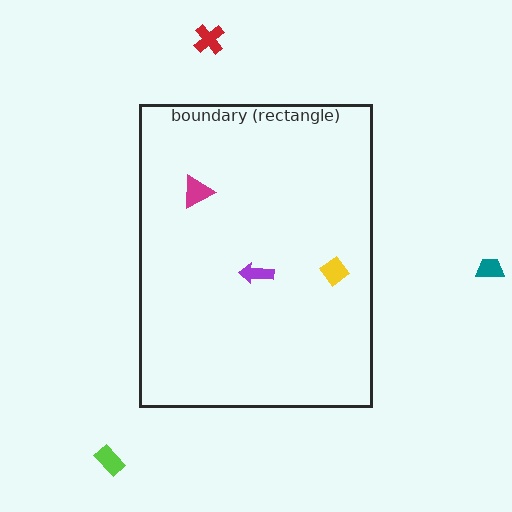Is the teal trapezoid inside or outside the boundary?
Outside.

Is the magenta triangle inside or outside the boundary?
Inside.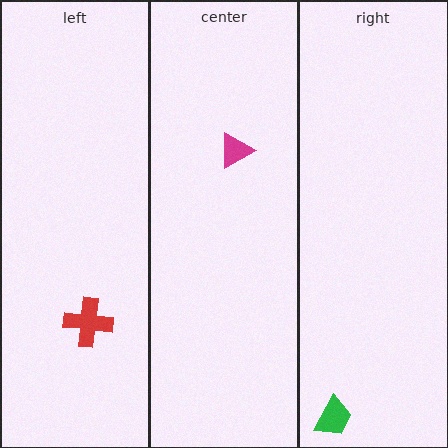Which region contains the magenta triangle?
The center region.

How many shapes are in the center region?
1.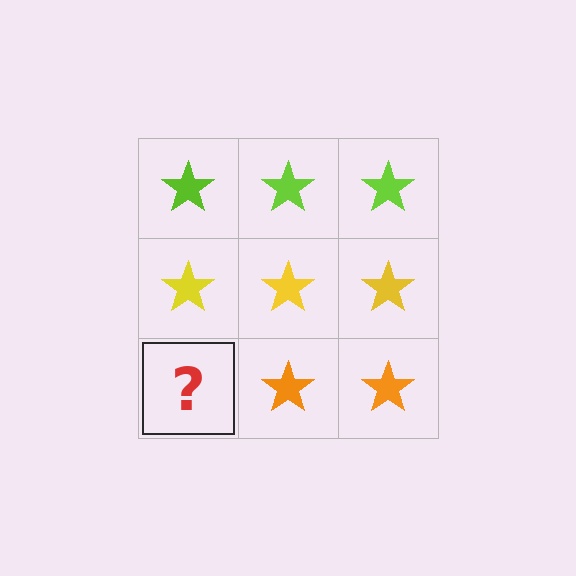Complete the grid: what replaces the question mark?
The question mark should be replaced with an orange star.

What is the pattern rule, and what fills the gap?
The rule is that each row has a consistent color. The gap should be filled with an orange star.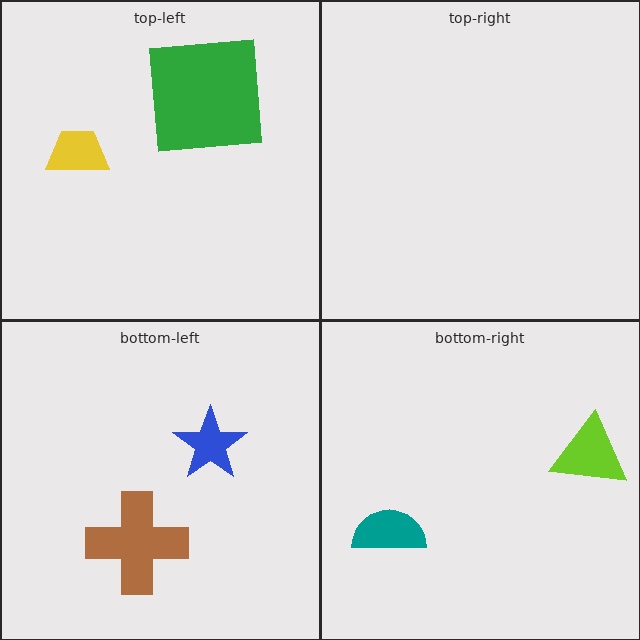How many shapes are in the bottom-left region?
2.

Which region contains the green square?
The top-left region.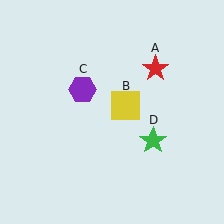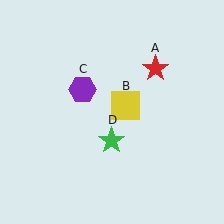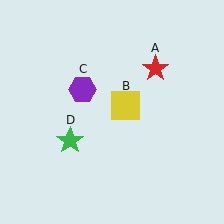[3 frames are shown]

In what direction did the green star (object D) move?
The green star (object D) moved left.